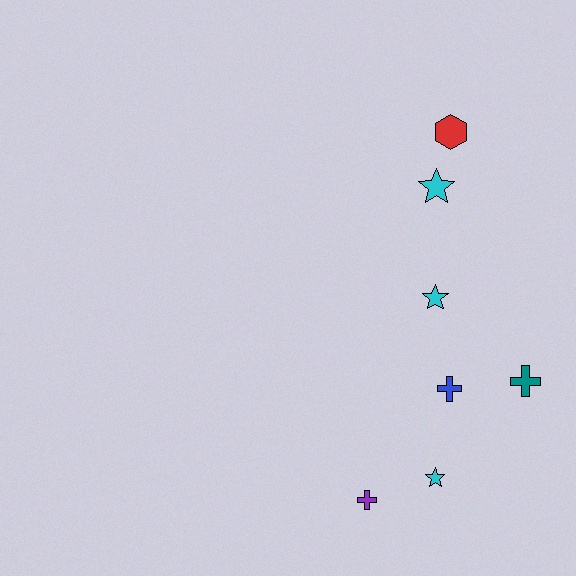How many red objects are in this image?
There is 1 red object.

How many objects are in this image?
There are 7 objects.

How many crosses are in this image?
There are 3 crosses.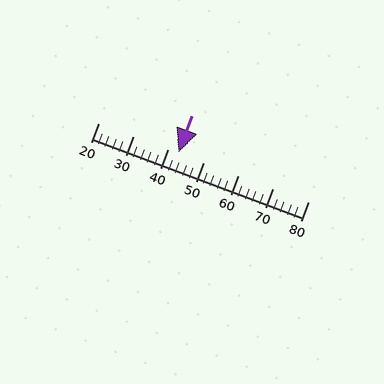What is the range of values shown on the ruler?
The ruler shows values from 20 to 80.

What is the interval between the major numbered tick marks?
The major tick marks are spaced 10 units apart.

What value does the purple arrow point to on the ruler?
The purple arrow points to approximately 43.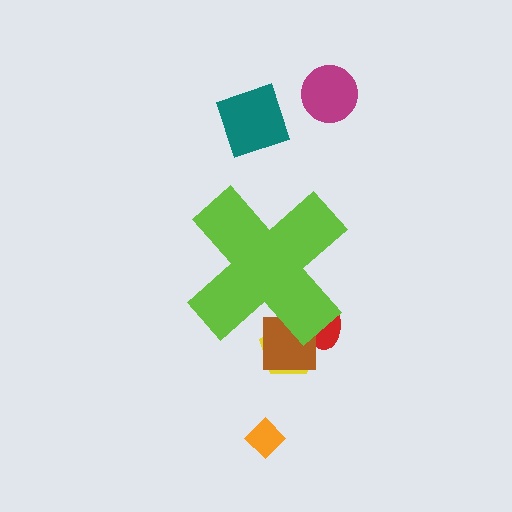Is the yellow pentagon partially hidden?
Yes, the yellow pentagon is partially hidden behind the lime cross.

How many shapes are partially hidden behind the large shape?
3 shapes are partially hidden.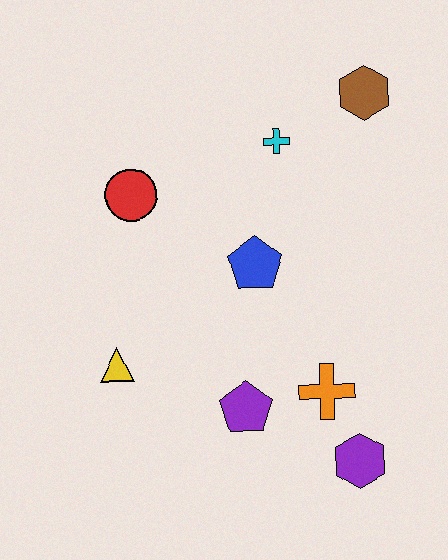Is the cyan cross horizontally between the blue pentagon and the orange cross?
Yes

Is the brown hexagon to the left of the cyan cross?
No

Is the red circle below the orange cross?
No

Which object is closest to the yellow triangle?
The purple pentagon is closest to the yellow triangle.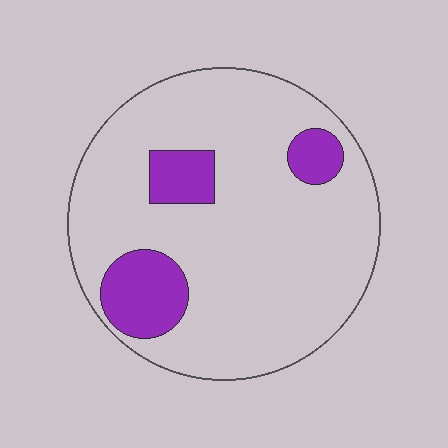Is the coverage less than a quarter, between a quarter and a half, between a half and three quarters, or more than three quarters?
Less than a quarter.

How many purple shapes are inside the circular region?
3.